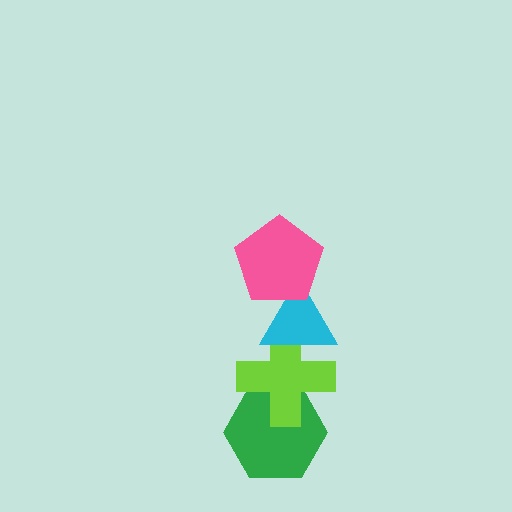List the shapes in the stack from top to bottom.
From top to bottom: the pink pentagon, the cyan triangle, the lime cross, the green hexagon.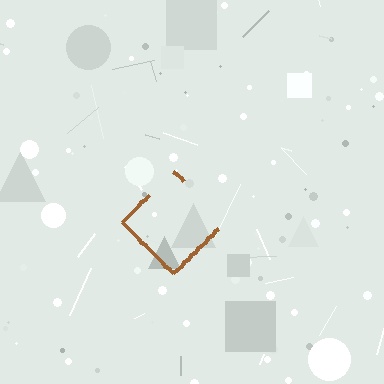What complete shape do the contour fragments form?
The contour fragments form a diamond.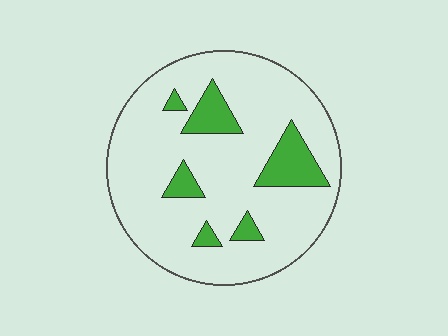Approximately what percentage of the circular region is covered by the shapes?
Approximately 15%.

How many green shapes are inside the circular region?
6.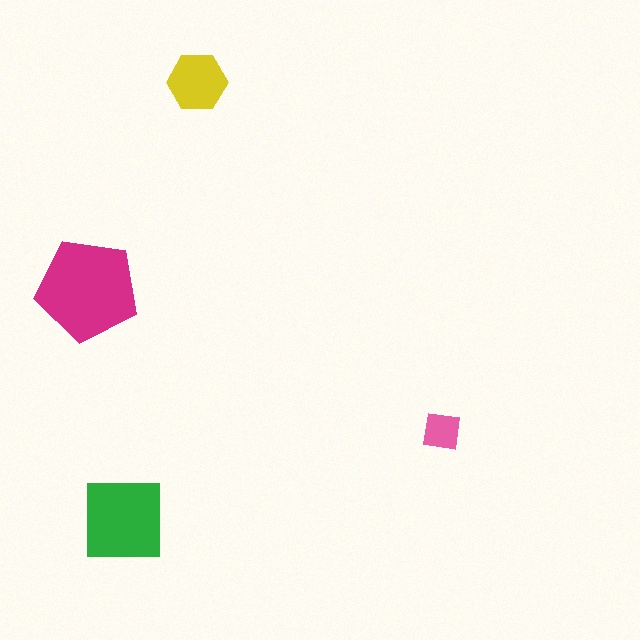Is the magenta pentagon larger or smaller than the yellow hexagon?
Larger.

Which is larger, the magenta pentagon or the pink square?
The magenta pentagon.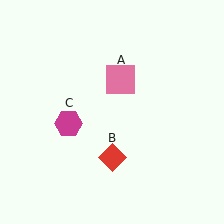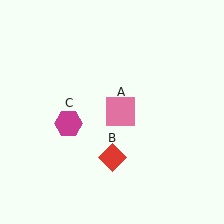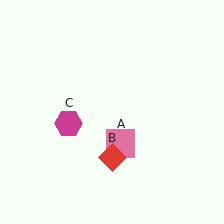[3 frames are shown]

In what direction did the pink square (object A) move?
The pink square (object A) moved down.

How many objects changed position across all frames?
1 object changed position: pink square (object A).